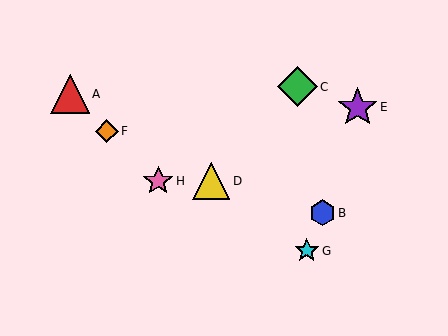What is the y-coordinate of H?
Object H is at y≈181.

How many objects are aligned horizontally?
2 objects (D, H) are aligned horizontally.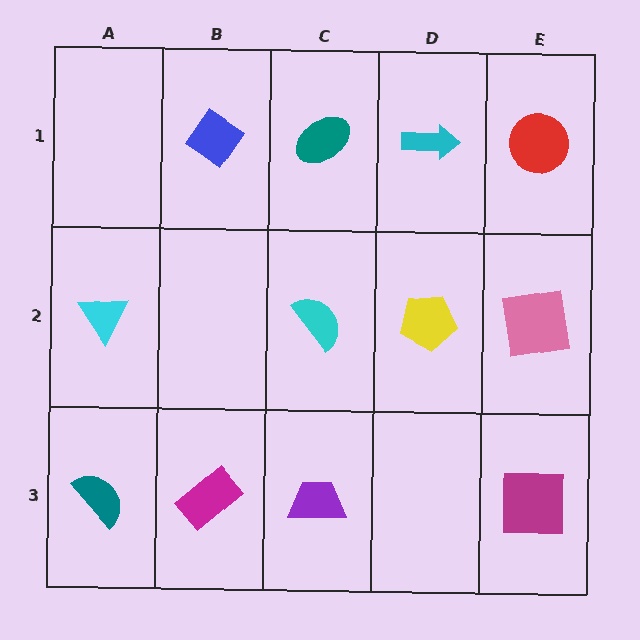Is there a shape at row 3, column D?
No, that cell is empty.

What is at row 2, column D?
A yellow pentagon.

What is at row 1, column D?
A cyan arrow.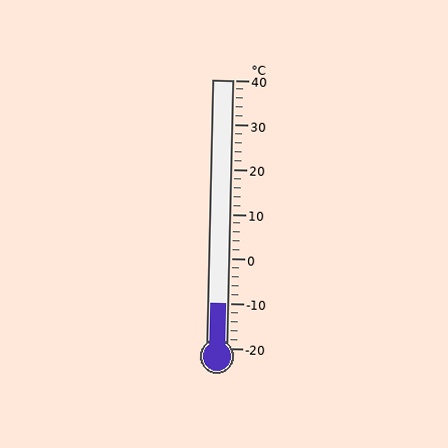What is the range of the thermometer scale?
The thermometer scale ranges from -20°C to 40°C.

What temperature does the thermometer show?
The thermometer shows approximately -10°C.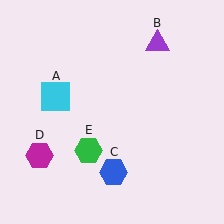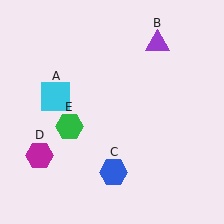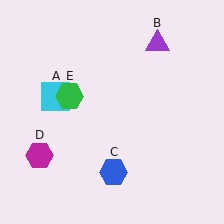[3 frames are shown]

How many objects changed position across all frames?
1 object changed position: green hexagon (object E).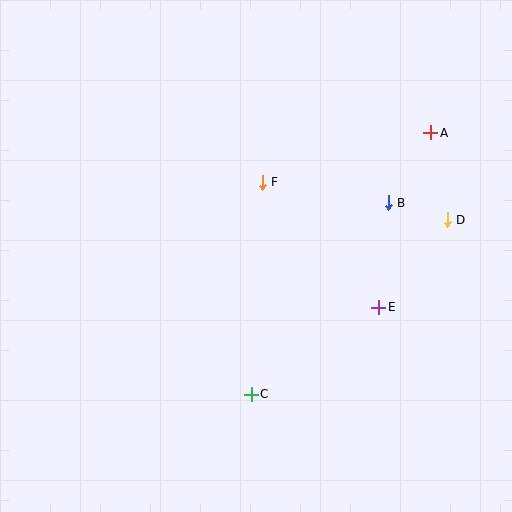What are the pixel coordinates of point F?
Point F is at (262, 182).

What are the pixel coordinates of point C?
Point C is at (251, 394).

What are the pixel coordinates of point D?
Point D is at (447, 220).